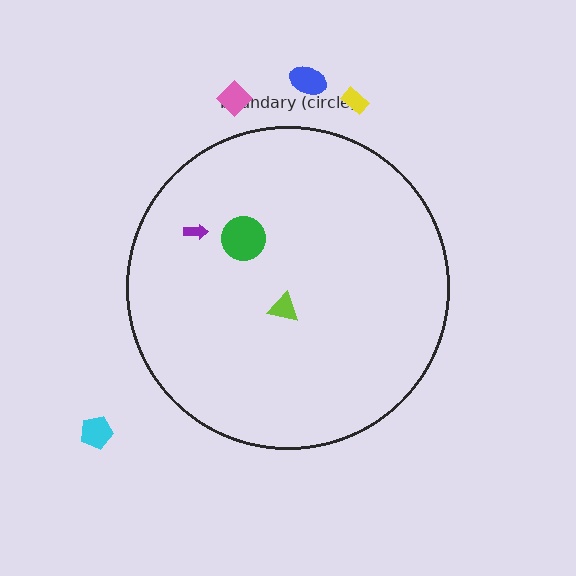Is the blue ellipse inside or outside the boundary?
Outside.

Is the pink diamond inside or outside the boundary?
Outside.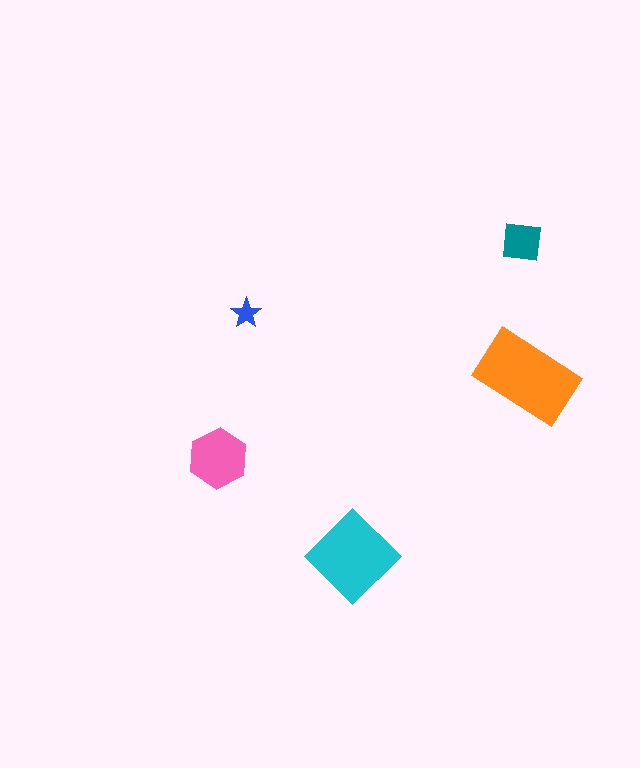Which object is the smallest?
The blue star.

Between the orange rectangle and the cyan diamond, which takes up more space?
The orange rectangle.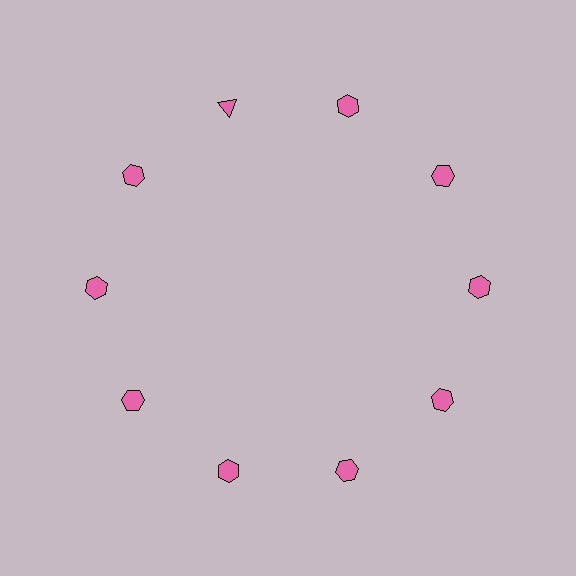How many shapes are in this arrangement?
There are 10 shapes arranged in a ring pattern.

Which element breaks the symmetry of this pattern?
The pink triangle at roughly the 11 o'clock position breaks the symmetry. All other shapes are pink hexagons.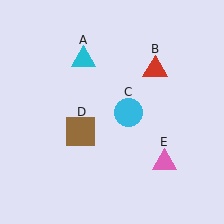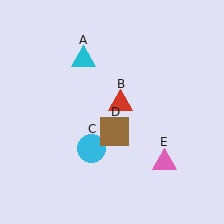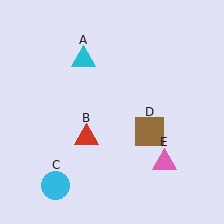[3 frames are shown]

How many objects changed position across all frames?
3 objects changed position: red triangle (object B), cyan circle (object C), brown square (object D).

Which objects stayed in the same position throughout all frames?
Cyan triangle (object A) and pink triangle (object E) remained stationary.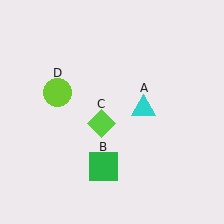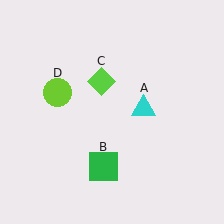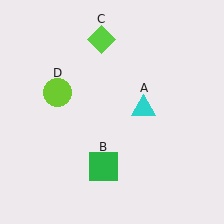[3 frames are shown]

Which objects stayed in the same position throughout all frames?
Cyan triangle (object A) and green square (object B) and lime circle (object D) remained stationary.